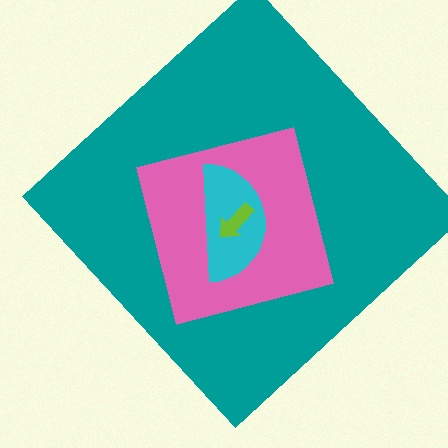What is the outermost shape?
The teal diamond.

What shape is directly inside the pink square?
The cyan semicircle.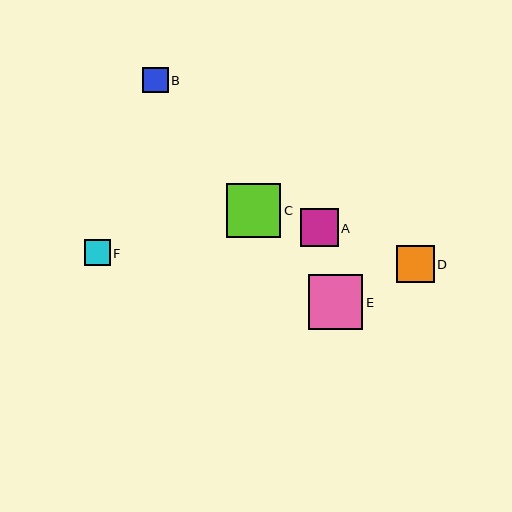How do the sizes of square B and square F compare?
Square B and square F are approximately the same size.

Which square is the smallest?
Square F is the smallest with a size of approximately 25 pixels.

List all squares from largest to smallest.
From largest to smallest: E, C, A, D, B, F.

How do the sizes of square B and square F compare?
Square B and square F are approximately the same size.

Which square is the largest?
Square E is the largest with a size of approximately 54 pixels.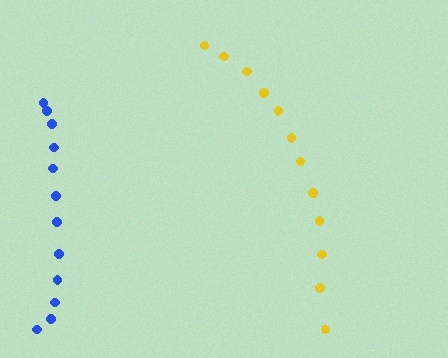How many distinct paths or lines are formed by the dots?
There are 2 distinct paths.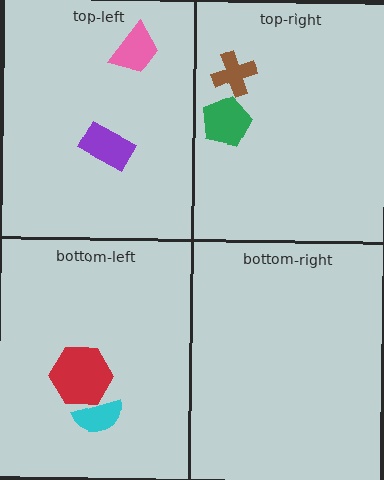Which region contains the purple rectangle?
The top-left region.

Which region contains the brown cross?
The top-right region.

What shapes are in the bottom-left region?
The cyan semicircle, the red hexagon.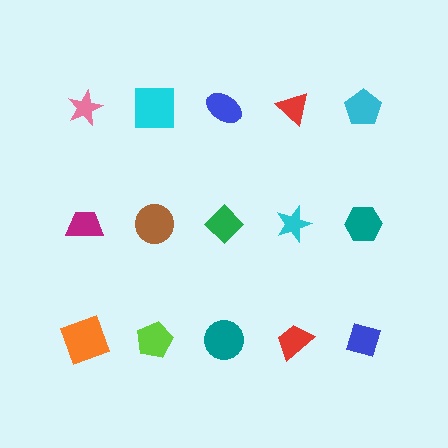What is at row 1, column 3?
A blue ellipse.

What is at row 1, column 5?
A cyan pentagon.